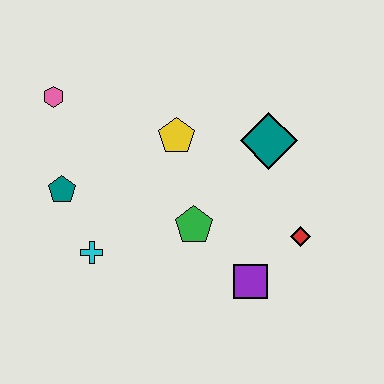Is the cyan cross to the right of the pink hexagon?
Yes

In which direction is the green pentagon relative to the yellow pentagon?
The green pentagon is below the yellow pentagon.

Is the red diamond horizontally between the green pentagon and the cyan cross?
No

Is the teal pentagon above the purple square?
Yes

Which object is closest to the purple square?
The red diamond is closest to the purple square.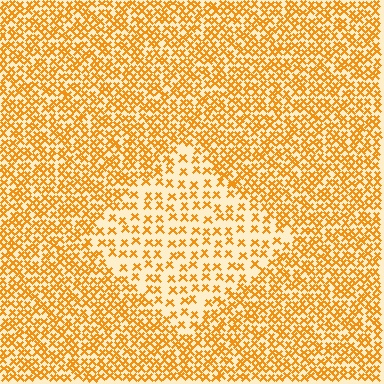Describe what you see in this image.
The image contains small orange elements arranged at two different densities. A diamond-shaped region is visible where the elements are less densely packed than the surrounding area.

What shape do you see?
I see a diamond.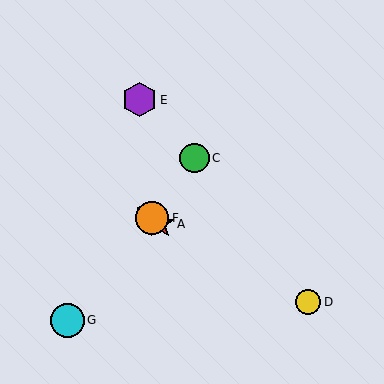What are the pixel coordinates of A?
Object A is at (160, 224).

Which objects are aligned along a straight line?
Objects A, B, F are aligned along a straight line.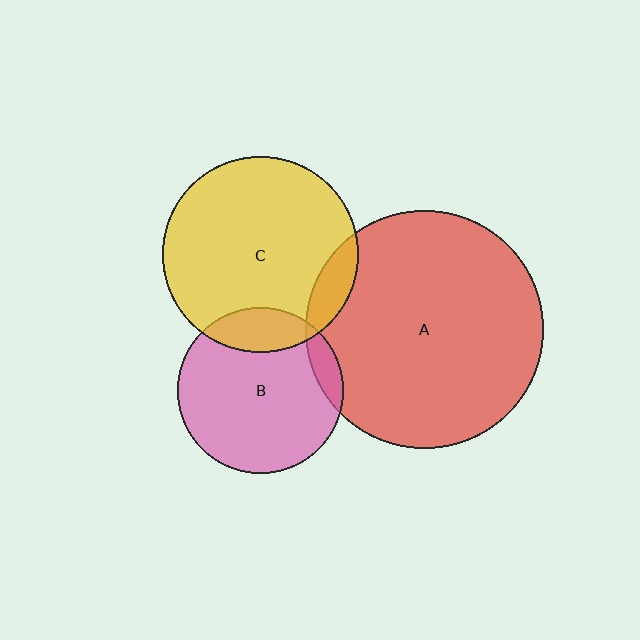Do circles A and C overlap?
Yes.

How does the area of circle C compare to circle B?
Approximately 1.4 times.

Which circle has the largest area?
Circle A (red).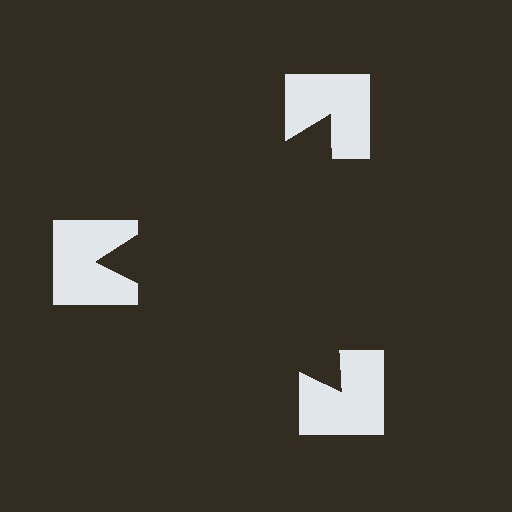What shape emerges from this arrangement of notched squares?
An illusory triangle — its edges are inferred from the aligned wedge cuts in the notched squares, not physically drawn.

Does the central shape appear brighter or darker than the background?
It typically appears slightly darker than the background, even though no actual brightness change is drawn.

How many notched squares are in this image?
There are 3 — one at each vertex of the illusory triangle.